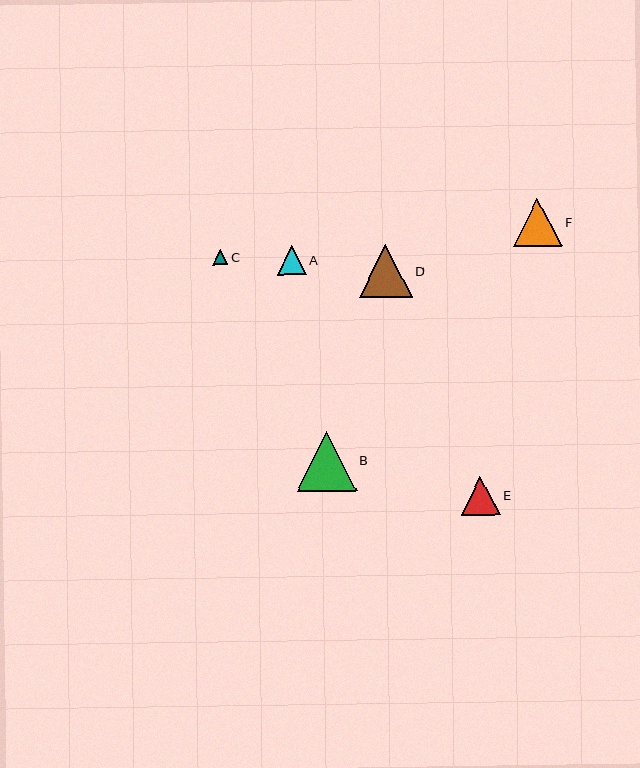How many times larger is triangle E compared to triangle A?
Triangle E is approximately 1.4 times the size of triangle A.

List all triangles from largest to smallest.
From largest to smallest: B, D, F, E, A, C.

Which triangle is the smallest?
Triangle C is the smallest with a size of approximately 15 pixels.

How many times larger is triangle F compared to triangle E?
Triangle F is approximately 1.2 times the size of triangle E.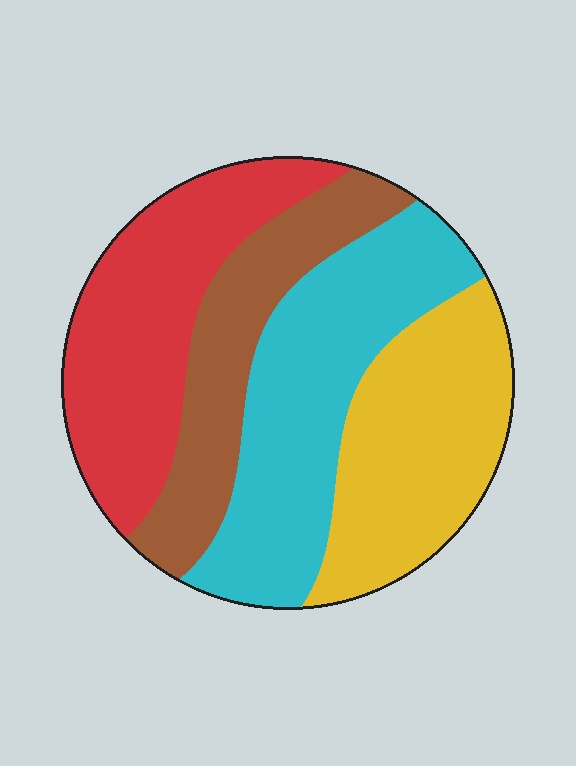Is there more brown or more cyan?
Cyan.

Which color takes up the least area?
Brown, at roughly 20%.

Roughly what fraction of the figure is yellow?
Yellow takes up about one quarter (1/4) of the figure.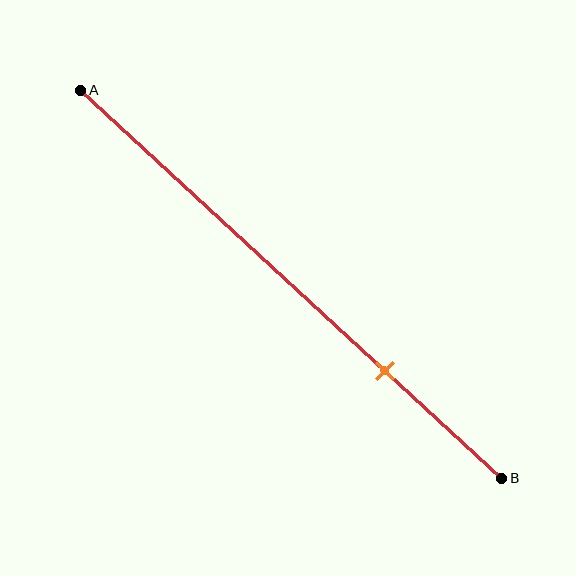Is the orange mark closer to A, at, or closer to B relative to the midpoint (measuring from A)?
The orange mark is closer to point B than the midpoint of segment AB.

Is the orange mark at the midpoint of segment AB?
No, the mark is at about 70% from A, not at the 50% midpoint.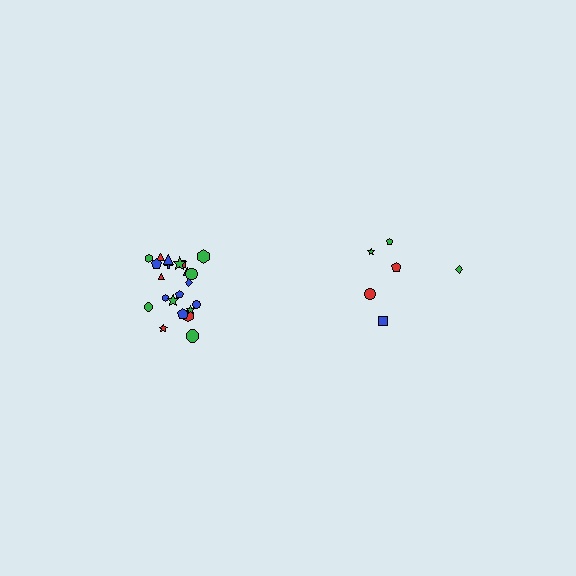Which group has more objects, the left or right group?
The left group.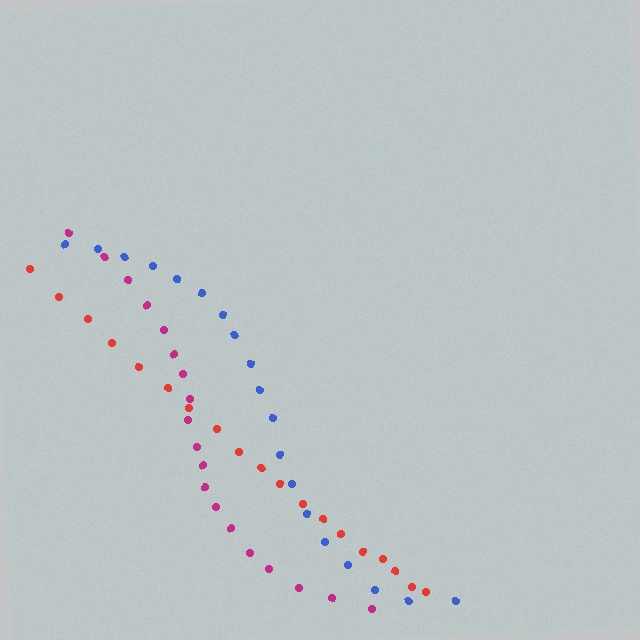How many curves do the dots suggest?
There are 3 distinct paths.